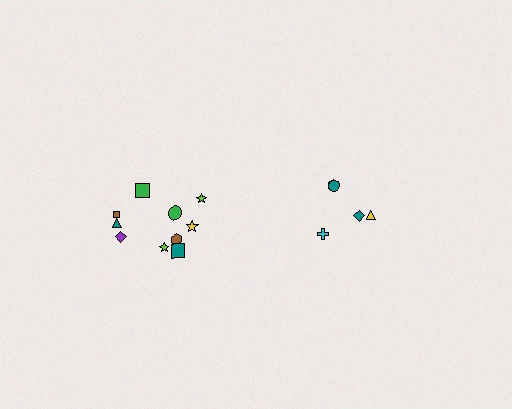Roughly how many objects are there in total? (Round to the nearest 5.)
Roughly 15 objects in total.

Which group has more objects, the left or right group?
The left group.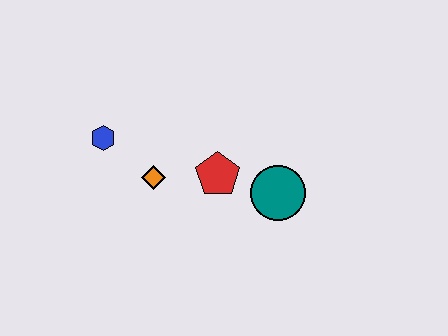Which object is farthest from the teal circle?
The blue hexagon is farthest from the teal circle.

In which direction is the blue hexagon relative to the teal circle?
The blue hexagon is to the left of the teal circle.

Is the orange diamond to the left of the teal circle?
Yes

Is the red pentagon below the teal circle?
No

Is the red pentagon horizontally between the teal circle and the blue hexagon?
Yes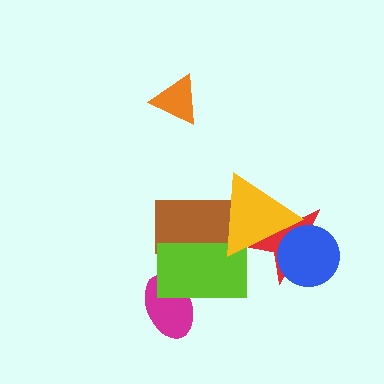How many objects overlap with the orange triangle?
0 objects overlap with the orange triangle.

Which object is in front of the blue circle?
The yellow triangle is in front of the blue circle.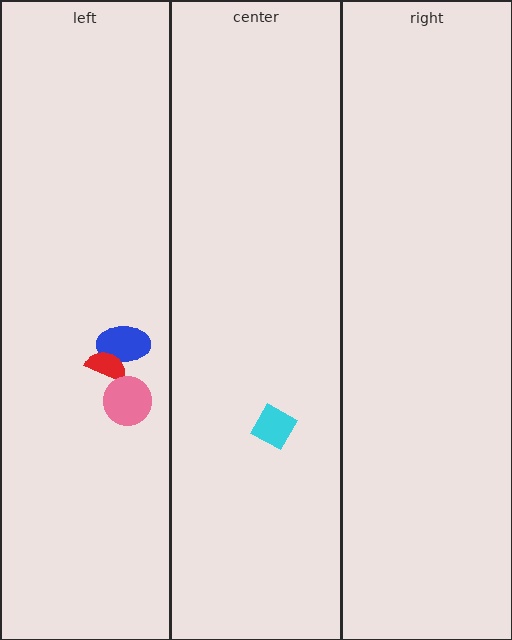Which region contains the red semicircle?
The left region.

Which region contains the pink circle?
The left region.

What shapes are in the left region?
The blue ellipse, the red semicircle, the pink circle.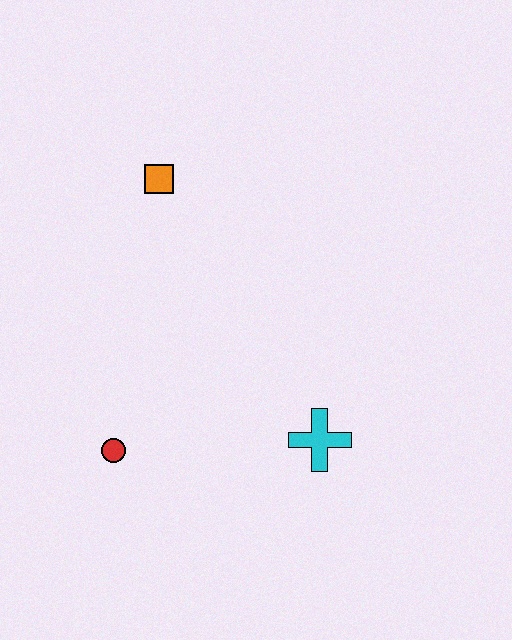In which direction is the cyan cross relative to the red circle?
The cyan cross is to the right of the red circle.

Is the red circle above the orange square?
No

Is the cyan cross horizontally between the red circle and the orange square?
No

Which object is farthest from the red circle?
The orange square is farthest from the red circle.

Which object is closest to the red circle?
The cyan cross is closest to the red circle.